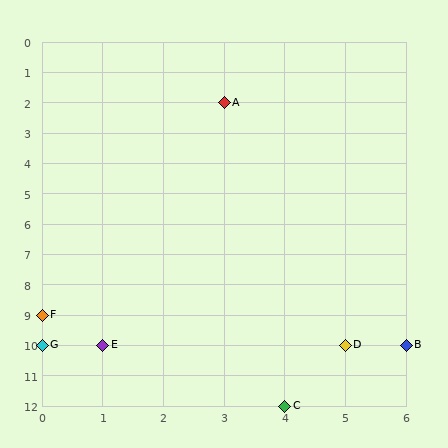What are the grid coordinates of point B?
Point B is at grid coordinates (6, 10).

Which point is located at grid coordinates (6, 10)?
Point B is at (6, 10).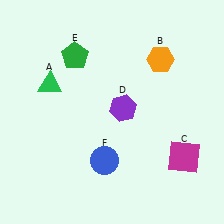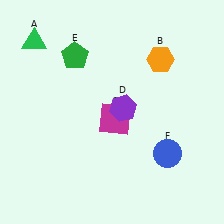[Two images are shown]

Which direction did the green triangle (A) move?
The green triangle (A) moved up.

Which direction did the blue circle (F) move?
The blue circle (F) moved right.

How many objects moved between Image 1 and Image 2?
3 objects moved between the two images.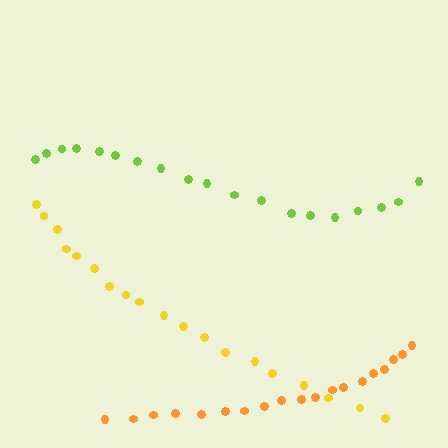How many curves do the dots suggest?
There are 3 distinct paths.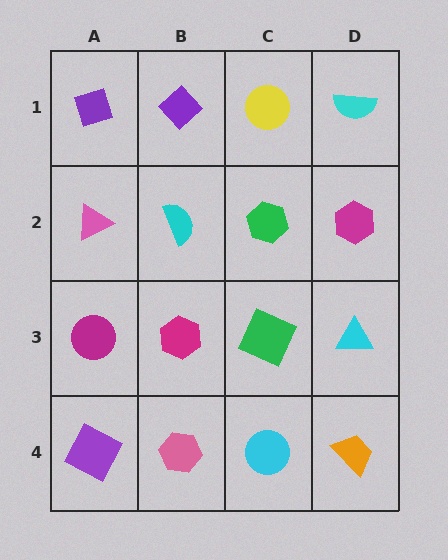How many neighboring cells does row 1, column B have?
3.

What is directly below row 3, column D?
An orange trapezoid.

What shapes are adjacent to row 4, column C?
A green square (row 3, column C), a pink hexagon (row 4, column B), an orange trapezoid (row 4, column D).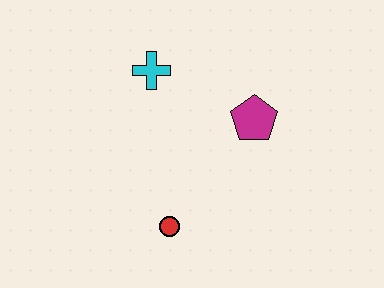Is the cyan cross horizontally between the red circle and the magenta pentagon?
No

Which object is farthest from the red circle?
The cyan cross is farthest from the red circle.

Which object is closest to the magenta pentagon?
The cyan cross is closest to the magenta pentagon.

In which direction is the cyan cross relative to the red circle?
The cyan cross is above the red circle.